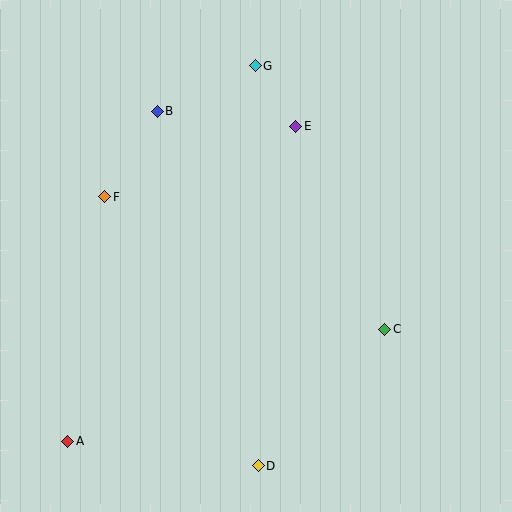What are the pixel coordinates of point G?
Point G is at (255, 66).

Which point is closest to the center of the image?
Point E at (296, 126) is closest to the center.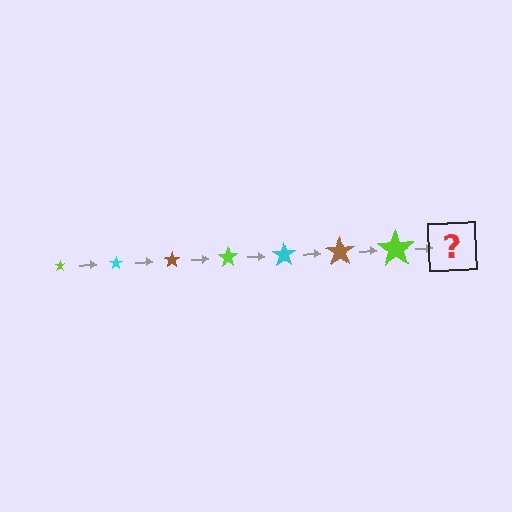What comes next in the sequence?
The next element should be a cyan star, larger than the previous one.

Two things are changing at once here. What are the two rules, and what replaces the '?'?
The two rules are that the star grows larger each step and the color cycles through lime, cyan, and brown. The '?' should be a cyan star, larger than the previous one.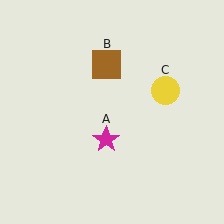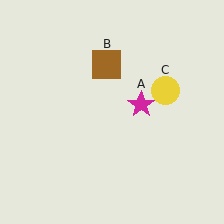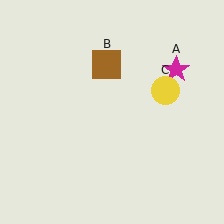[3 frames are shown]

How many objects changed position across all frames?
1 object changed position: magenta star (object A).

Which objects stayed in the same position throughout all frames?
Brown square (object B) and yellow circle (object C) remained stationary.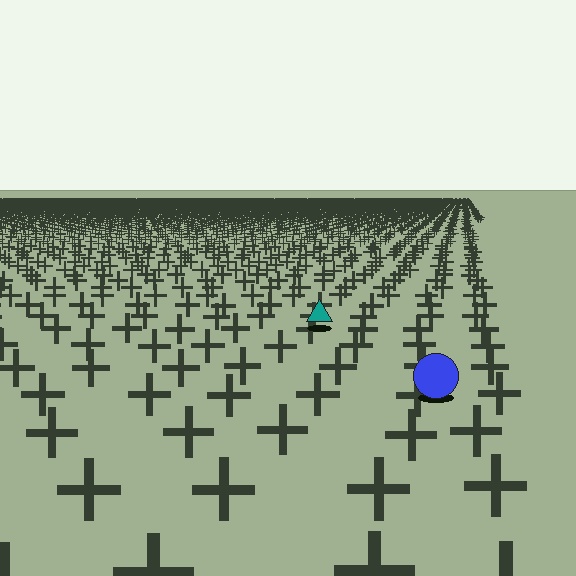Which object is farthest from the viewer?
The teal triangle is farthest from the viewer. It appears smaller and the ground texture around it is denser.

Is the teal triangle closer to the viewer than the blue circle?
No. The blue circle is closer — you can tell from the texture gradient: the ground texture is coarser near it.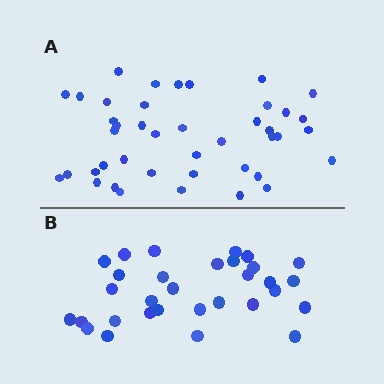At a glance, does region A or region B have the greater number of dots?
Region A (the top region) has more dots.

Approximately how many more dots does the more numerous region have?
Region A has roughly 12 or so more dots than region B.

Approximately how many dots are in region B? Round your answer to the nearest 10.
About 30 dots. (The exact count is 31, which rounds to 30.)